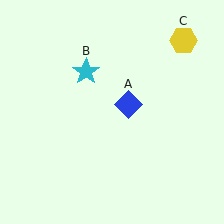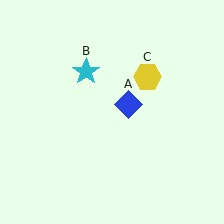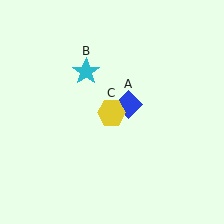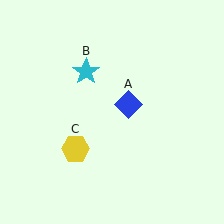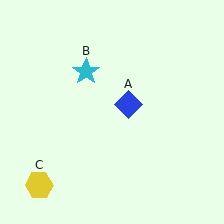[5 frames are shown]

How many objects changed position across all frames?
1 object changed position: yellow hexagon (object C).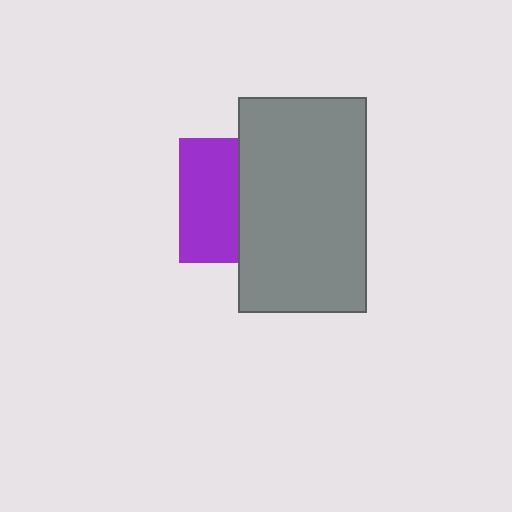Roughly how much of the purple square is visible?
About half of it is visible (roughly 47%).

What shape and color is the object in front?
The object in front is a gray rectangle.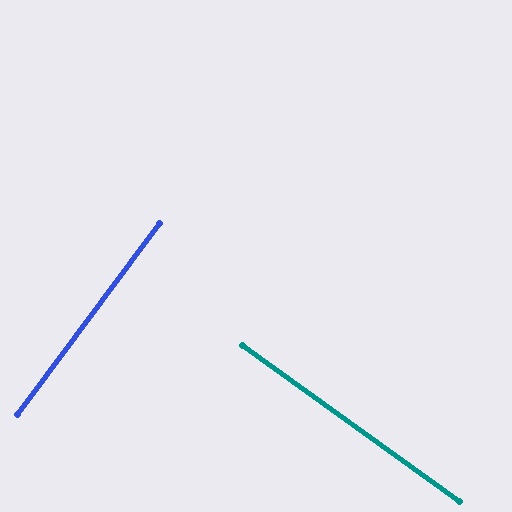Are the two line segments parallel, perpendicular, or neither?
Perpendicular — they meet at approximately 89°.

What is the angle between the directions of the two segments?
Approximately 89 degrees.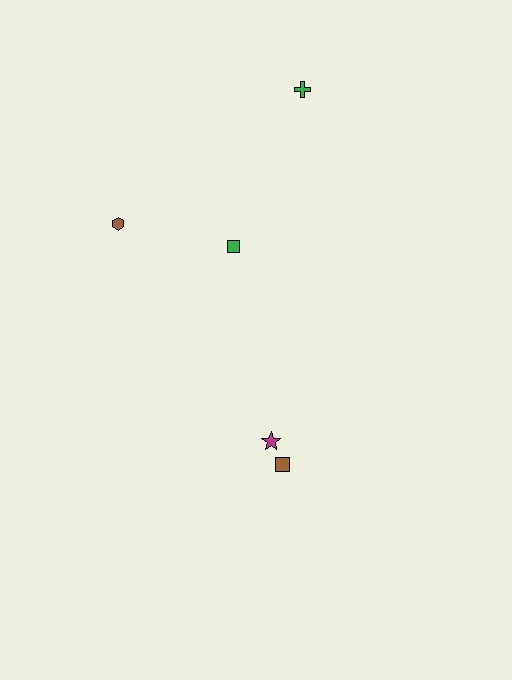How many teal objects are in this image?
There are no teal objects.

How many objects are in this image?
There are 5 objects.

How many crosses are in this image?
There is 1 cross.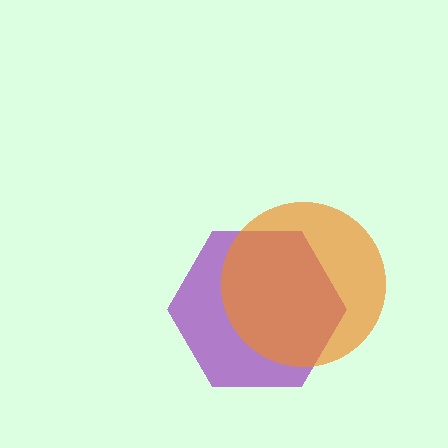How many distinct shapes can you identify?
There are 2 distinct shapes: a purple hexagon, an orange circle.